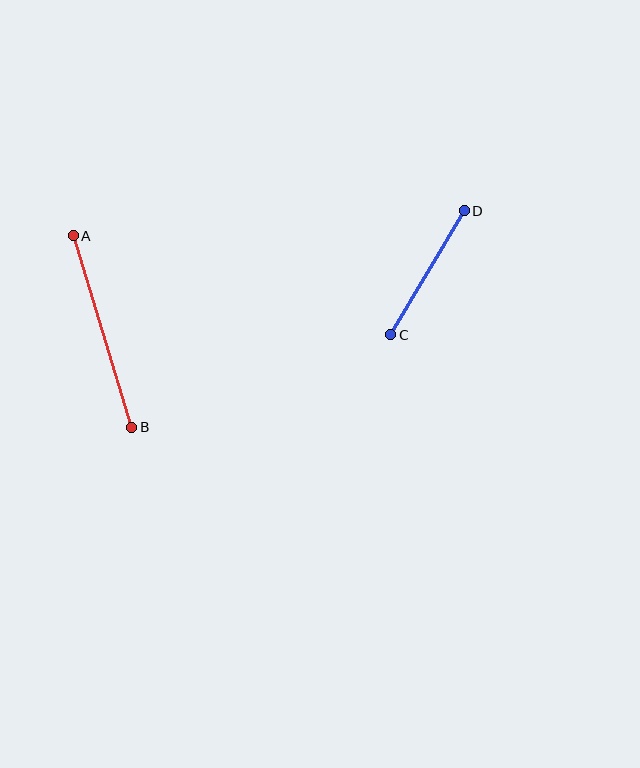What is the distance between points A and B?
The distance is approximately 200 pixels.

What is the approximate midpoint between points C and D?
The midpoint is at approximately (428, 273) pixels.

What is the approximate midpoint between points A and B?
The midpoint is at approximately (103, 332) pixels.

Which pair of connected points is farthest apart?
Points A and B are farthest apart.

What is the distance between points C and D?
The distance is approximately 144 pixels.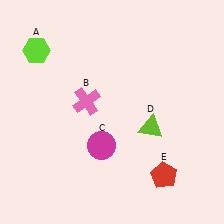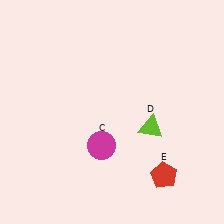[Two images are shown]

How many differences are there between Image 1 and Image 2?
There are 2 differences between the two images.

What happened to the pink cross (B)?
The pink cross (B) was removed in Image 2. It was in the top-left area of Image 1.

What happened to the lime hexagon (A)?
The lime hexagon (A) was removed in Image 2. It was in the top-left area of Image 1.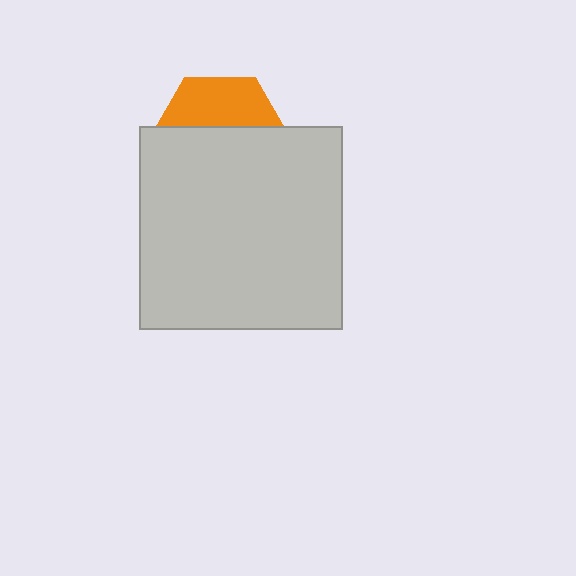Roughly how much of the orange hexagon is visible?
A small part of it is visible (roughly 37%).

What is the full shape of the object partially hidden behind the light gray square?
The partially hidden object is an orange hexagon.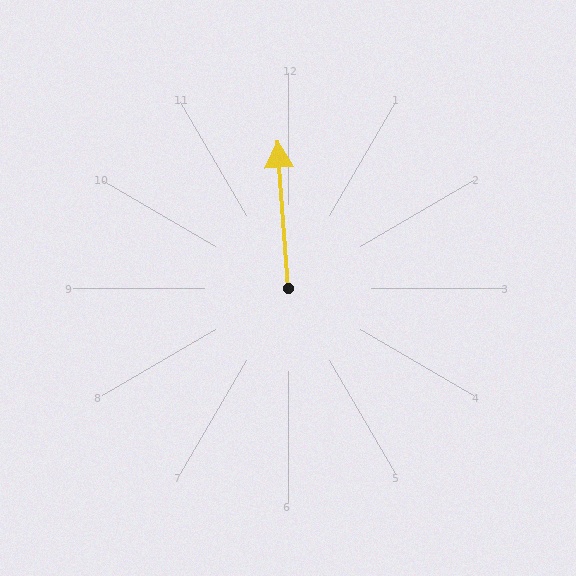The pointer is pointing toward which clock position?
Roughly 12 o'clock.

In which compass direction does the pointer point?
North.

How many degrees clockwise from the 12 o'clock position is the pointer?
Approximately 356 degrees.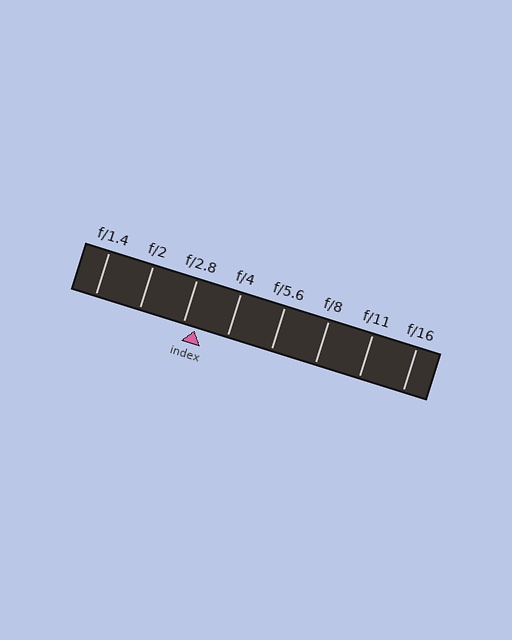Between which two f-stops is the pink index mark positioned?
The index mark is between f/2.8 and f/4.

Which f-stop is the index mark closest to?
The index mark is closest to f/2.8.